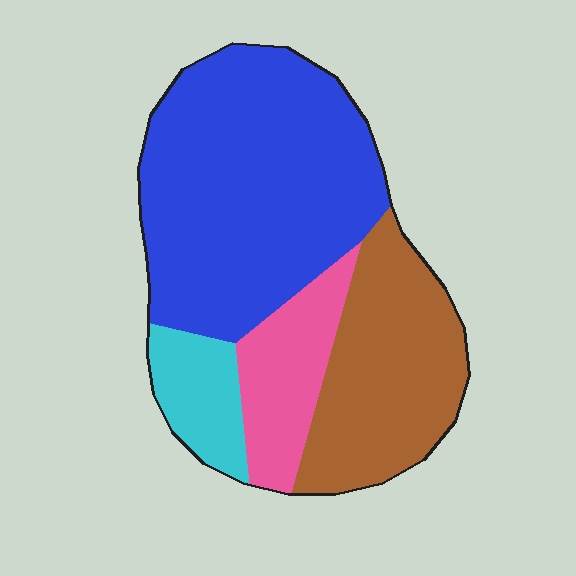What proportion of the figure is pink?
Pink covers about 15% of the figure.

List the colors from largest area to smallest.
From largest to smallest: blue, brown, pink, cyan.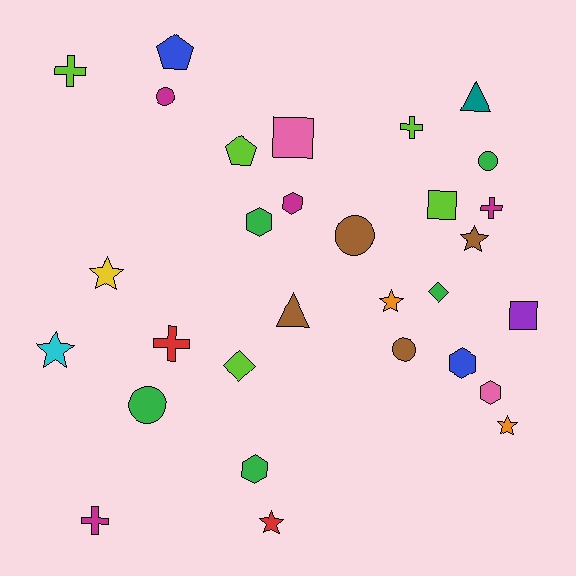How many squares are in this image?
There are 3 squares.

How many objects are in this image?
There are 30 objects.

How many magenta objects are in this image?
There are 4 magenta objects.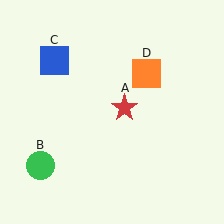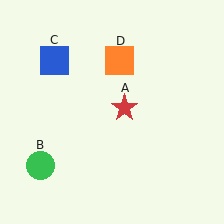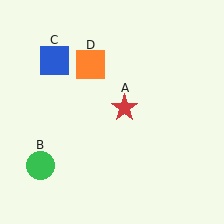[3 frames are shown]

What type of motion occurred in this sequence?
The orange square (object D) rotated counterclockwise around the center of the scene.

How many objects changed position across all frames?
1 object changed position: orange square (object D).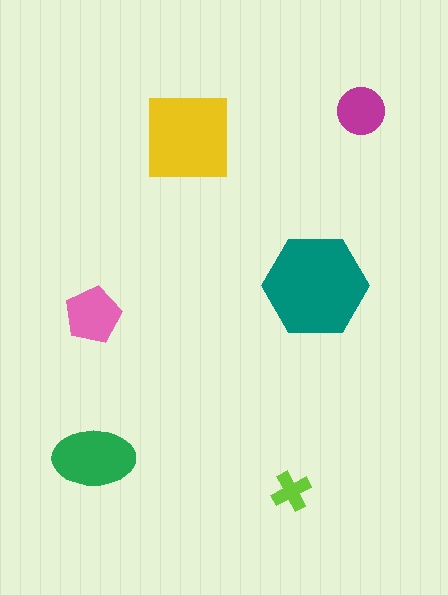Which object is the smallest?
The lime cross.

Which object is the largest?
The teal hexagon.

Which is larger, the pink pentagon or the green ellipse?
The green ellipse.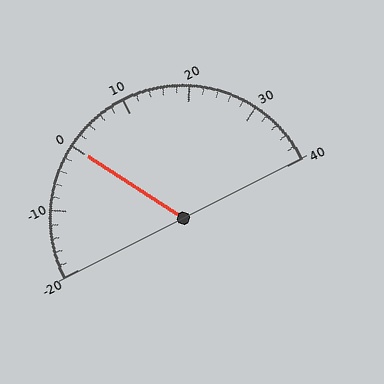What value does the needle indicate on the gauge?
The needle indicates approximately 0.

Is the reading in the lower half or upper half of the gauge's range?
The reading is in the lower half of the range (-20 to 40).